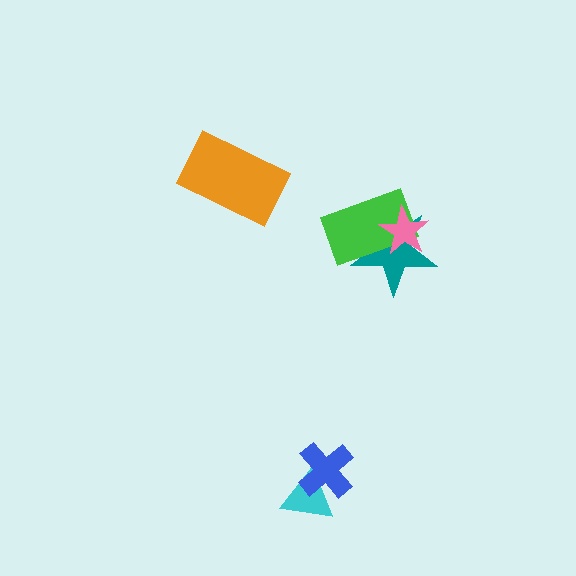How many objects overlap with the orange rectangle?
0 objects overlap with the orange rectangle.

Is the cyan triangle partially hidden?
Yes, it is partially covered by another shape.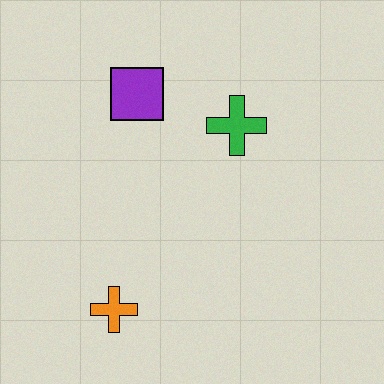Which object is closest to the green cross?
The purple square is closest to the green cross.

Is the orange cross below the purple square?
Yes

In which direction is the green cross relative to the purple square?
The green cross is to the right of the purple square.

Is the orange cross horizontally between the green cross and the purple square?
No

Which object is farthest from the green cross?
The orange cross is farthest from the green cross.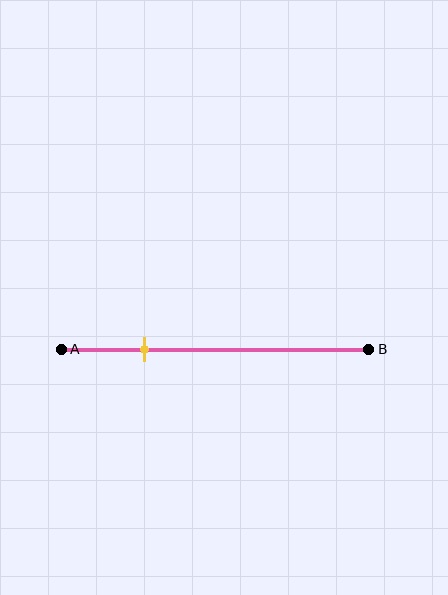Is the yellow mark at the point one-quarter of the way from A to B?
Yes, the mark is approximately at the one-quarter point.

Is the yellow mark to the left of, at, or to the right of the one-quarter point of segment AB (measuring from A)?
The yellow mark is approximately at the one-quarter point of segment AB.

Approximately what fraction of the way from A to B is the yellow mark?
The yellow mark is approximately 25% of the way from A to B.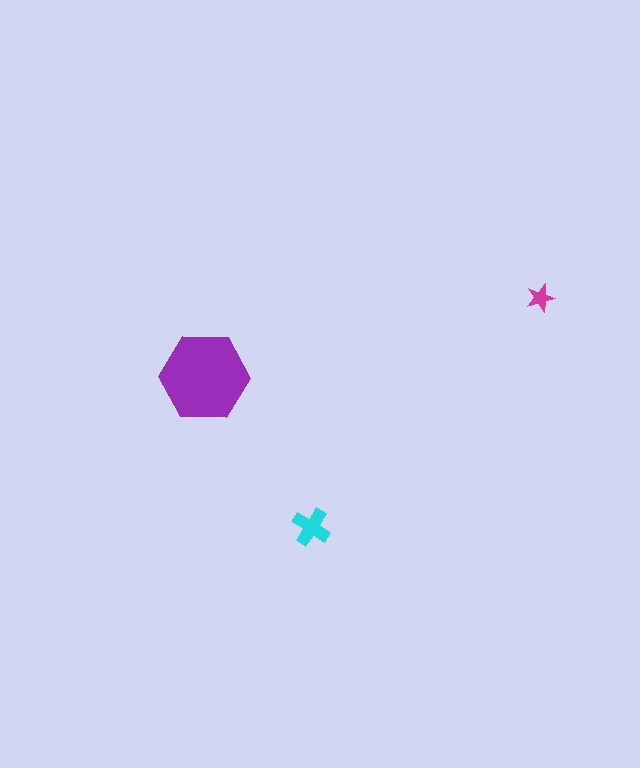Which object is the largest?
The purple hexagon.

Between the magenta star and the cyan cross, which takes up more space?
The cyan cross.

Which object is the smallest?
The magenta star.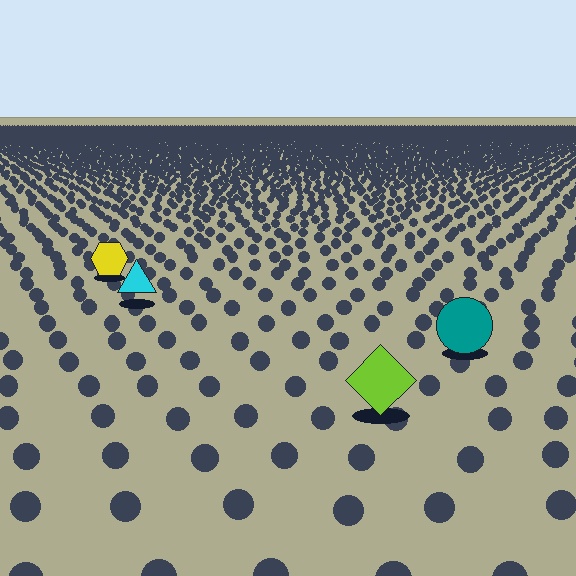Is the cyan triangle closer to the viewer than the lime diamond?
No. The lime diamond is closer — you can tell from the texture gradient: the ground texture is coarser near it.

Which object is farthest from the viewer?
The yellow hexagon is farthest from the viewer. It appears smaller and the ground texture around it is denser.